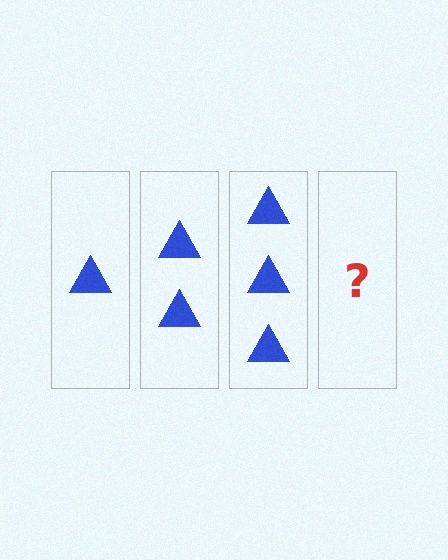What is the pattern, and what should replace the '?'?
The pattern is that each step adds one more triangle. The '?' should be 4 triangles.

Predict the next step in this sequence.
The next step is 4 triangles.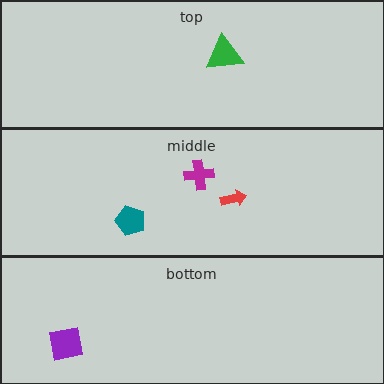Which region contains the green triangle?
The top region.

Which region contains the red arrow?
The middle region.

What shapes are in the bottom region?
The purple square.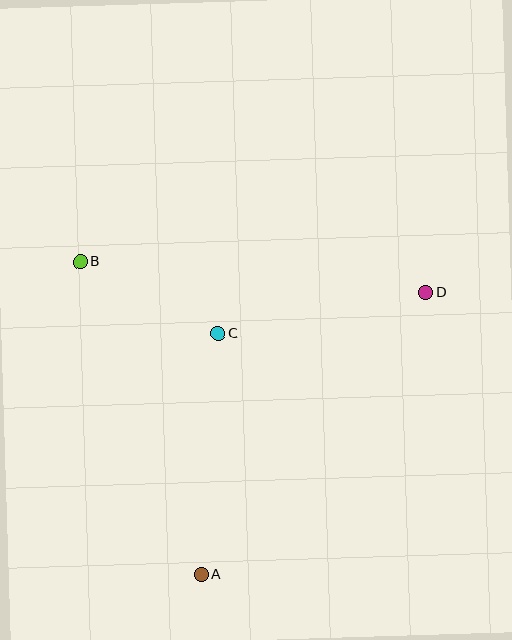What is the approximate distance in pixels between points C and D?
The distance between C and D is approximately 211 pixels.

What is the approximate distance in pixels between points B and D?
The distance between B and D is approximately 347 pixels.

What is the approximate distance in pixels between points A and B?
The distance between A and B is approximately 335 pixels.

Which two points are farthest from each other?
Points A and D are farthest from each other.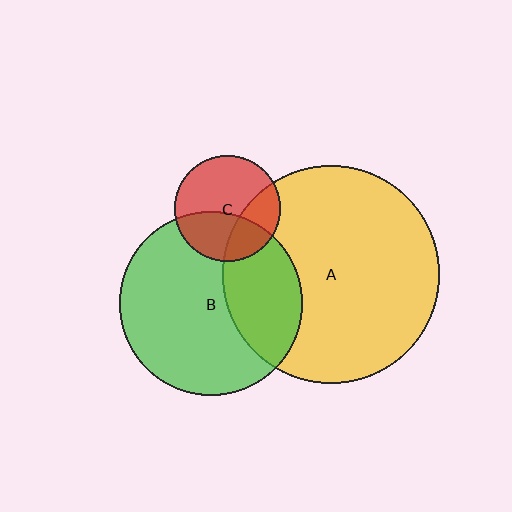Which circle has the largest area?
Circle A (yellow).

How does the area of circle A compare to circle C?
Approximately 4.2 times.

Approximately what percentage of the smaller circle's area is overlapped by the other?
Approximately 30%.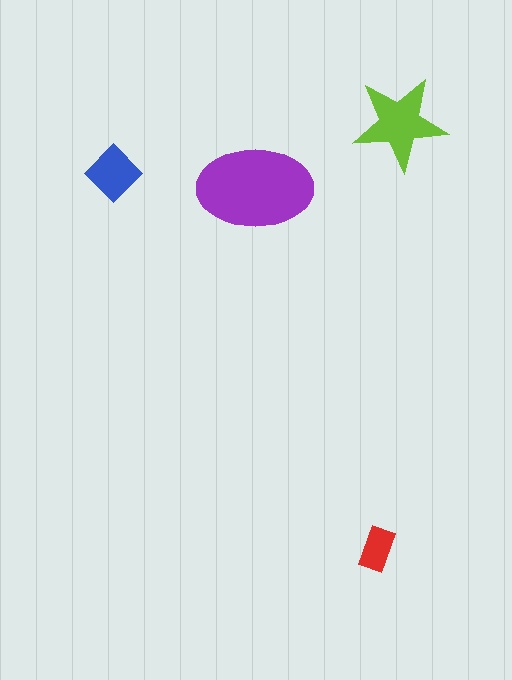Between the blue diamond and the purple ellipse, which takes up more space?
The purple ellipse.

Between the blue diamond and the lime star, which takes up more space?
The lime star.